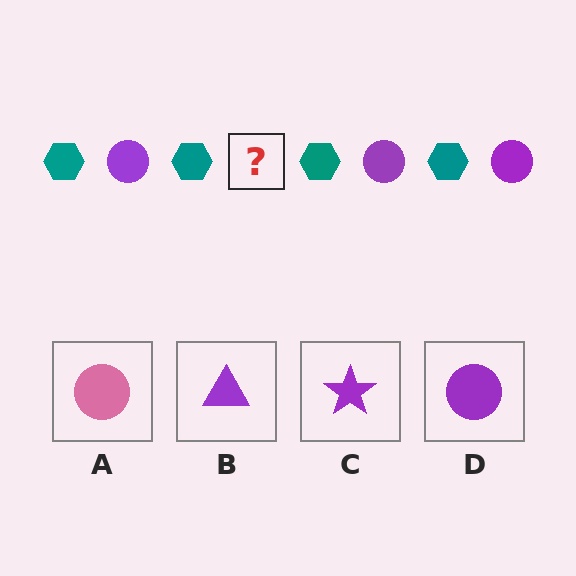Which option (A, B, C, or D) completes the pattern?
D.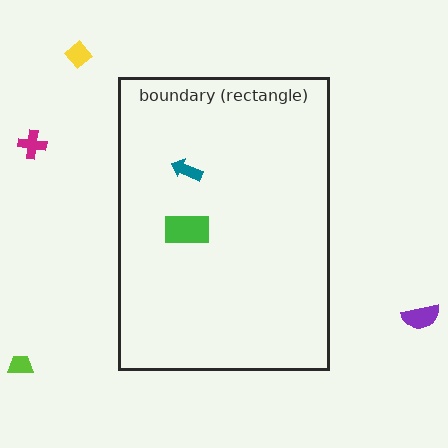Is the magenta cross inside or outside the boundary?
Outside.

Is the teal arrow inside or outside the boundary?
Inside.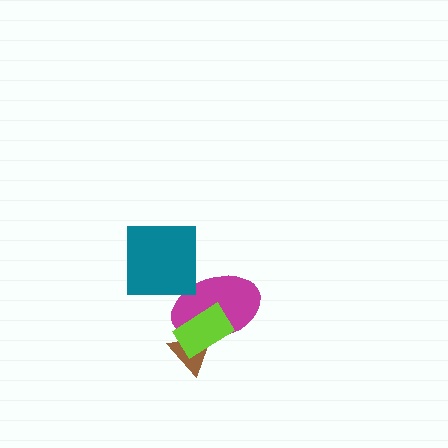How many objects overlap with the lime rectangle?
2 objects overlap with the lime rectangle.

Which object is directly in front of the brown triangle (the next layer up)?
The magenta ellipse is directly in front of the brown triangle.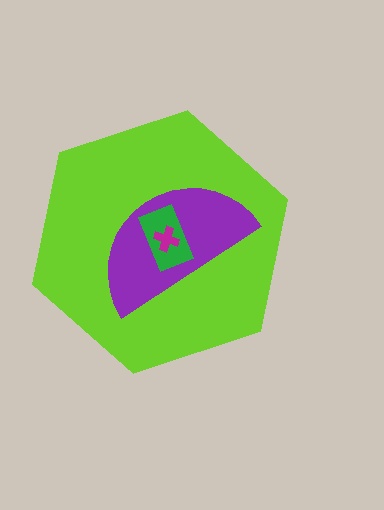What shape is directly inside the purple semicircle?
The green rectangle.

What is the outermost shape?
The lime hexagon.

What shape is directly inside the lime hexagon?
The purple semicircle.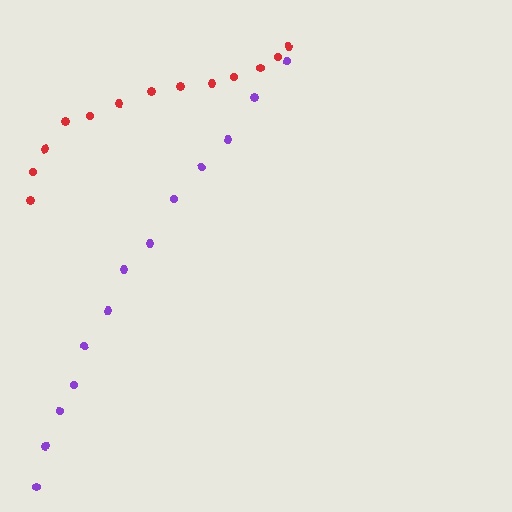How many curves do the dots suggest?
There are 2 distinct paths.